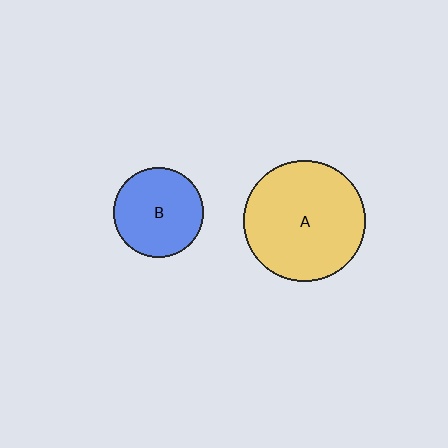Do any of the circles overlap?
No, none of the circles overlap.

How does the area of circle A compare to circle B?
Approximately 1.8 times.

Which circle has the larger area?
Circle A (yellow).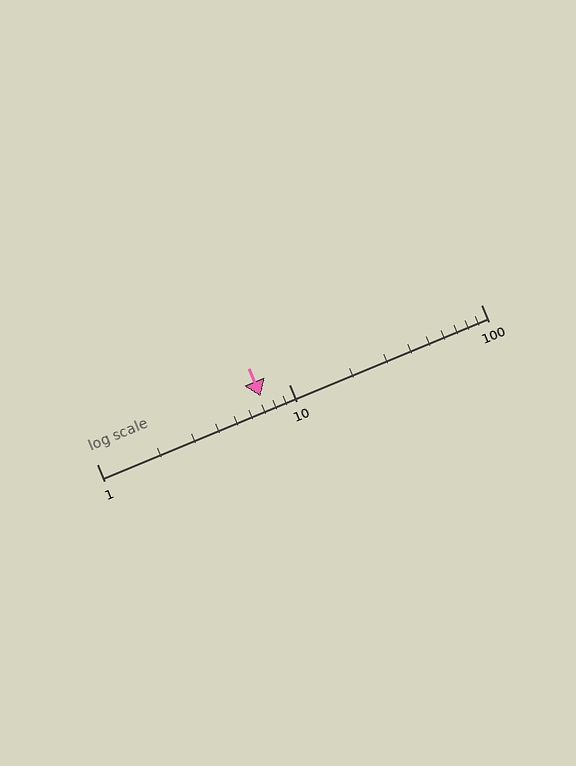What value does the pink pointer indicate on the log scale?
The pointer indicates approximately 7.1.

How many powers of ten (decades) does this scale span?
The scale spans 2 decades, from 1 to 100.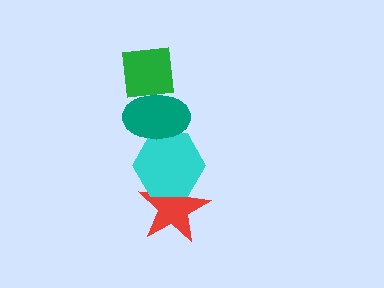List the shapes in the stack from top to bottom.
From top to bottom: the green square, the teal ellipse, the cyan hexagon, the red star.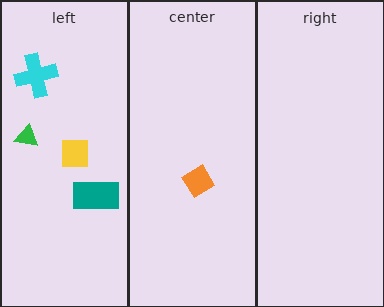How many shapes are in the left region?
4.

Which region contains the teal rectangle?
The left region.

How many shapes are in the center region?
1.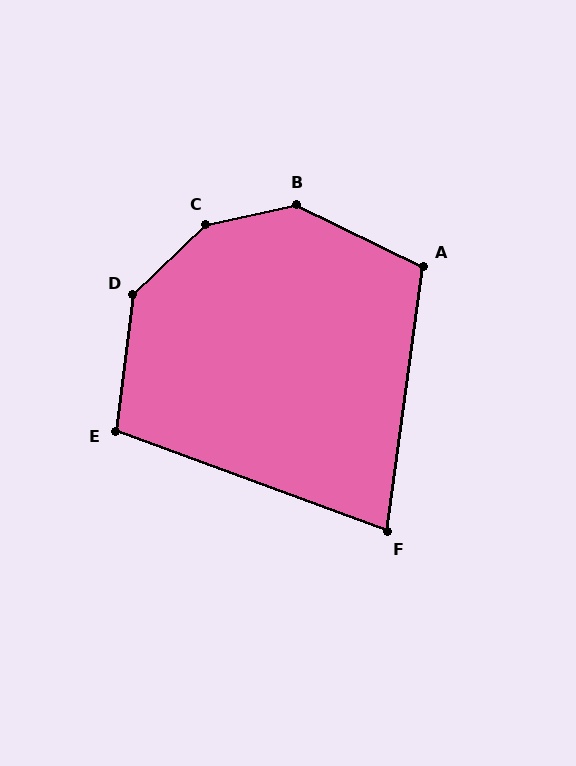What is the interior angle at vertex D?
Approximately 141 degrees (obtuse).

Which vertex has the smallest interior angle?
F, at approximately 78 degrees.